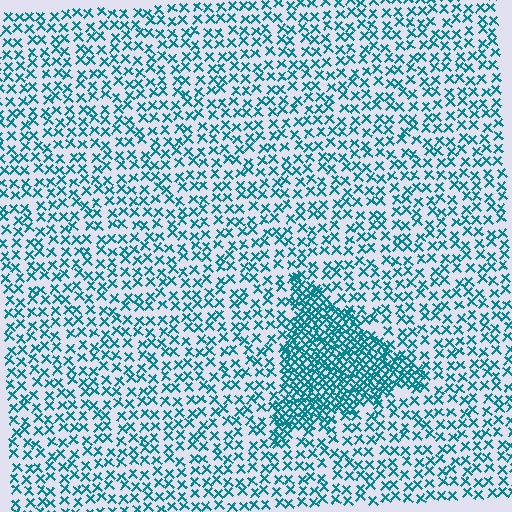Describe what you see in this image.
The image contains small teal elements arranged at two different densities. A triangle-shaped region is visible where the elements are more densely packed than the surrounding area.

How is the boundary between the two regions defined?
The boundary is defined by a change in element density (approximately 2.5x ratio). All elements are the same color, size, and shape.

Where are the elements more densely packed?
The elements are more densely packed inside the triangle boundary.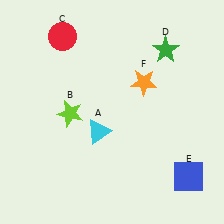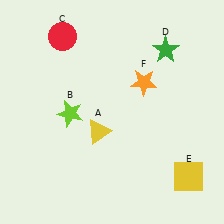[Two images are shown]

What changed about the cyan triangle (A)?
In Image 1, A is cyan. In Image 2, it changed to yellow.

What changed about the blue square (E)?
In Image 1, E is blue. In Image 2, it changed to yellow.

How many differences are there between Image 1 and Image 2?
There are 2 differences between the two images.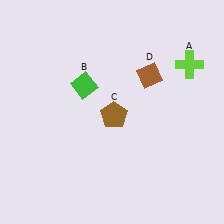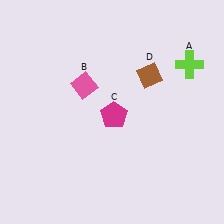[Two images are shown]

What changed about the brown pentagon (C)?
In Image 1, C is brown. In Image 2, it changed to magenta.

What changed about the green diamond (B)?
In Image 1, B is green. In Image 2, it changed to pink.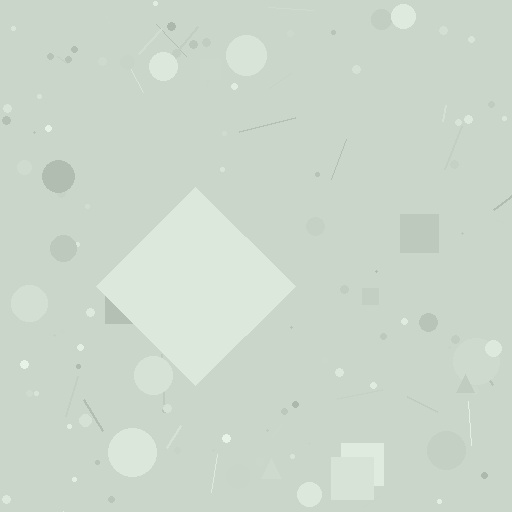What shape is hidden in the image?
A diamond is hidden in the image.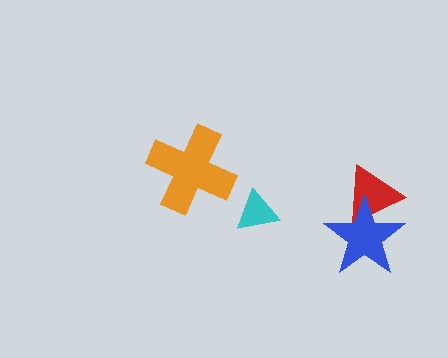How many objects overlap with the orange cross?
0 objects overlap with the orange cross.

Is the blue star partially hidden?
No, no other shape covers it.